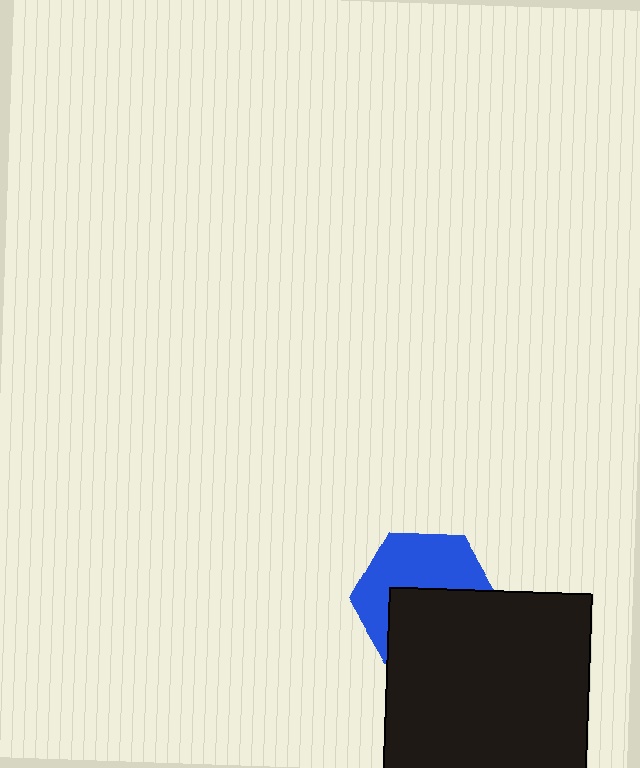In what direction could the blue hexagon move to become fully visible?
The blue hexagon could move up. That would shift it out from behind the black square entirely.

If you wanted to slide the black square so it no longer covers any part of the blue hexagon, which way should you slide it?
Slide it down — that is the most direct way to separate the two shapes.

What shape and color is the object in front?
The object in front is a black square.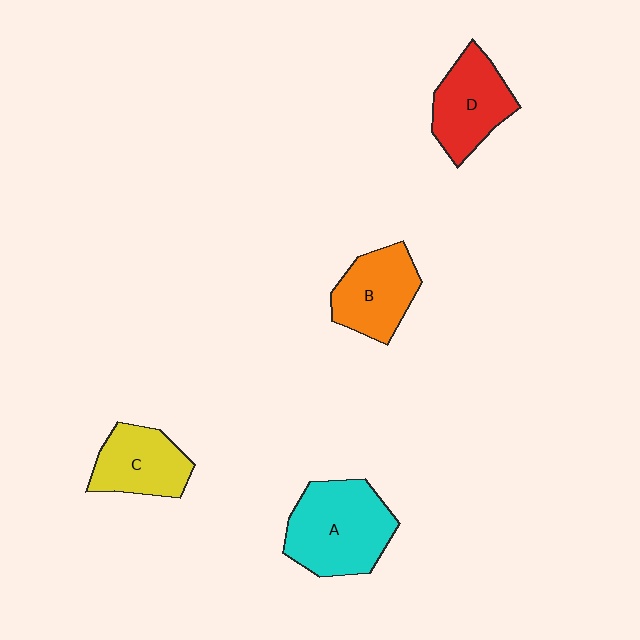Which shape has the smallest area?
Shape C (yellow).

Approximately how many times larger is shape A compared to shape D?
Approximately 1.4 times.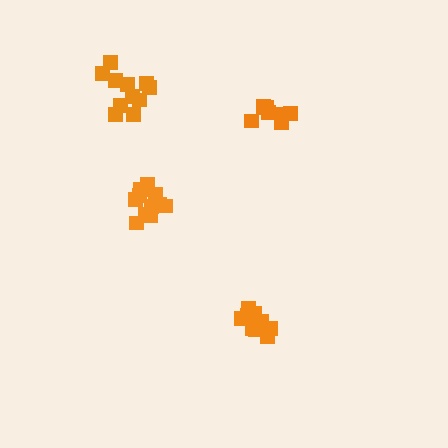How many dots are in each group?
Group 1: 11 dots, Group 2: 7 dots, Group 3: 11 dots, Group 4: 12 dots (41 total).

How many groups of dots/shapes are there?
There are 4 groups.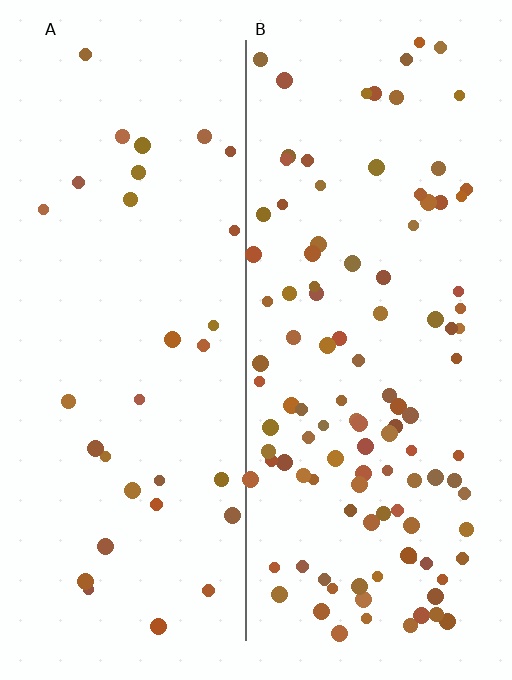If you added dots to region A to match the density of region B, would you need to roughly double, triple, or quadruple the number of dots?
Approximately triple.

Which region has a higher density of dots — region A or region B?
B (the right).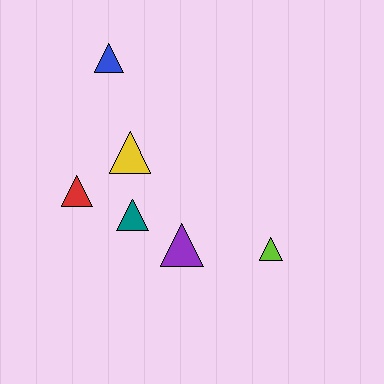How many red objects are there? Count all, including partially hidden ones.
There is 1 red object.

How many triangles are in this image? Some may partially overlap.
There are 6 triangles.